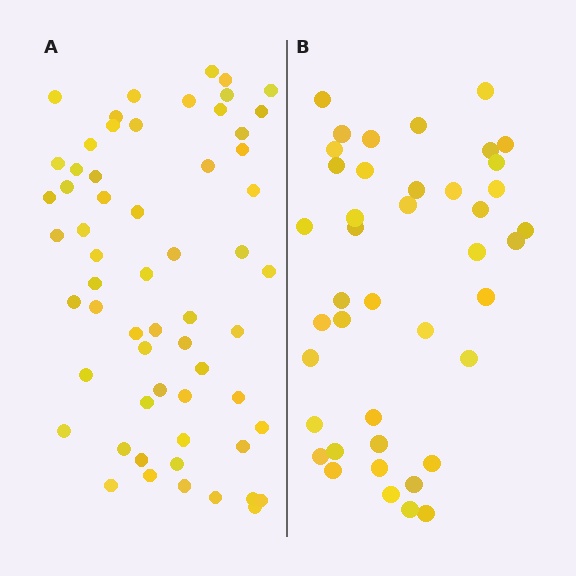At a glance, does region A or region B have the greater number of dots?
Region A (the left region) has more dots.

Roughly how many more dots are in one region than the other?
Region A has approximately 20 more dots than region B.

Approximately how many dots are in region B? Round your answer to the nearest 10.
About 40 dots. (The exact count is 42, which rounds to 40.)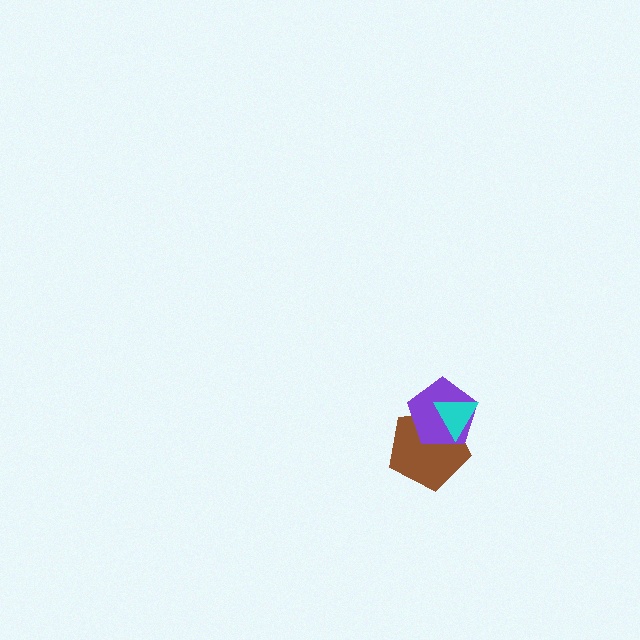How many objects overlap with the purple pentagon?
2 objects overlap with the purple pentagon.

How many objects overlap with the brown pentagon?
2 objects overlap with the brown pentagon.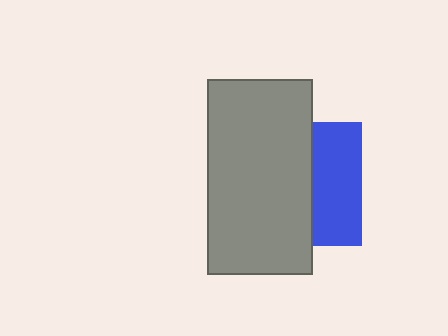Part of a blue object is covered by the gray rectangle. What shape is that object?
It is a square.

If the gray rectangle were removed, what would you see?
You would see the complete blue square.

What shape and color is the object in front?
The object in front is a gray rectangle.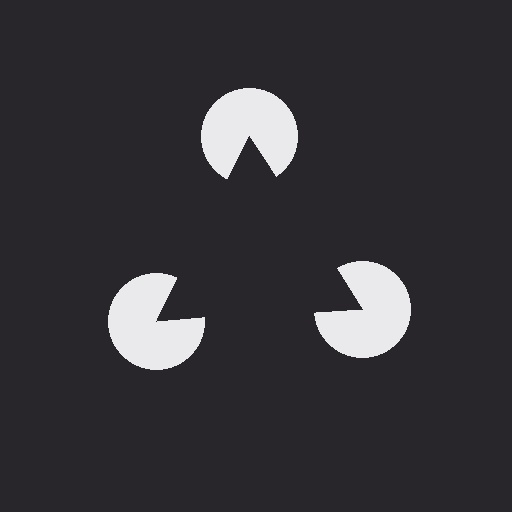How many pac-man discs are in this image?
There are 3 — one at each vertex of the illusory triangle.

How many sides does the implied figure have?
3 sides.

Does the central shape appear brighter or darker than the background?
It typically appears slightly darker than the background, even though no actual brightness change is drawn.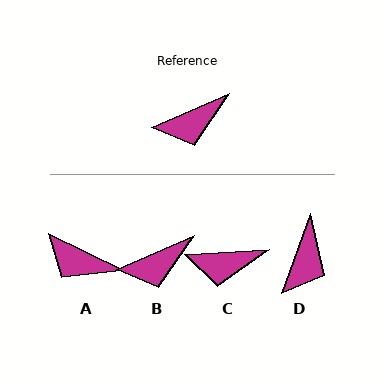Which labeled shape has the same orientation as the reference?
B.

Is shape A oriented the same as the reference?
No, it is off by about 50 degrees.